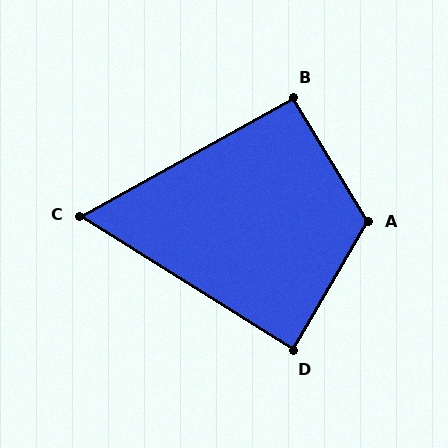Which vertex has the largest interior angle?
A, at approximately 119 degrees.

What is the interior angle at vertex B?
Approximately 92 degrees (approximately right).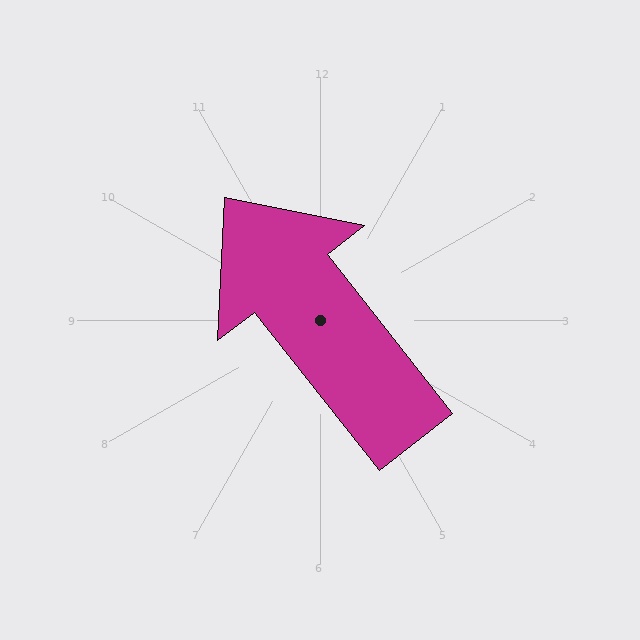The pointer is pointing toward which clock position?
Roughly 11 o'clock.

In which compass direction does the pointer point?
Northwest.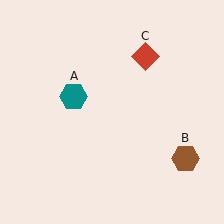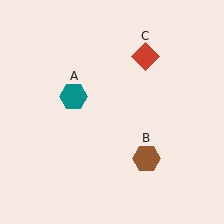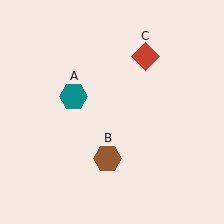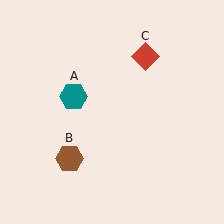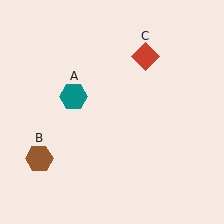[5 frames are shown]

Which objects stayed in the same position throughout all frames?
Teal hexagon (object A) and red diamond (object C) remained stationary.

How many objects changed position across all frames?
1 object changed position: brown hexagon (object B).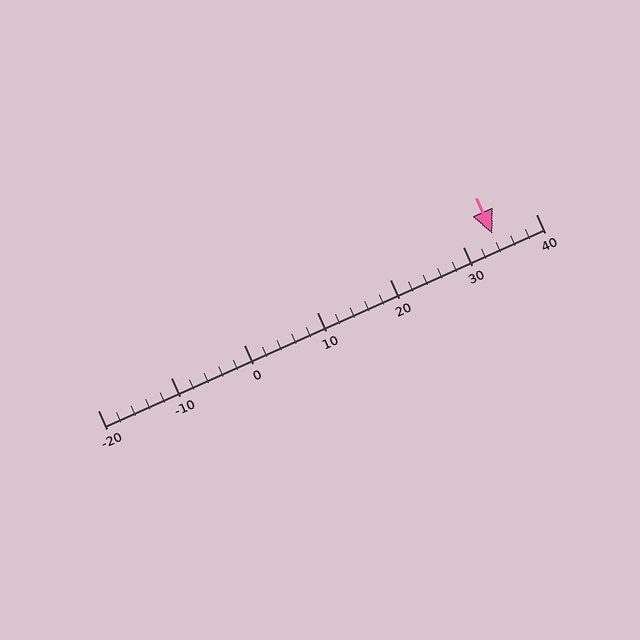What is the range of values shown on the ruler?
The ruler shows values from -20 to 40.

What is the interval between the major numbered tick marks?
The major tick marks are spaced 10 units apart.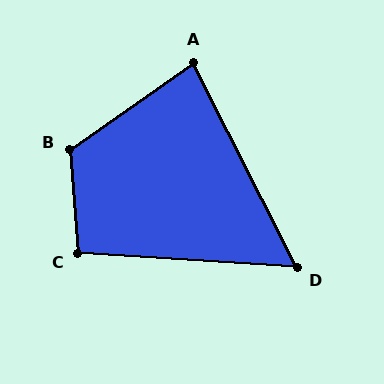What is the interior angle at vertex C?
Approximately 98 degrees (obtuse).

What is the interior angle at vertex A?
Approximately 82 degrees (acute).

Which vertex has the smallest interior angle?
D, at approximately 59 degrees.